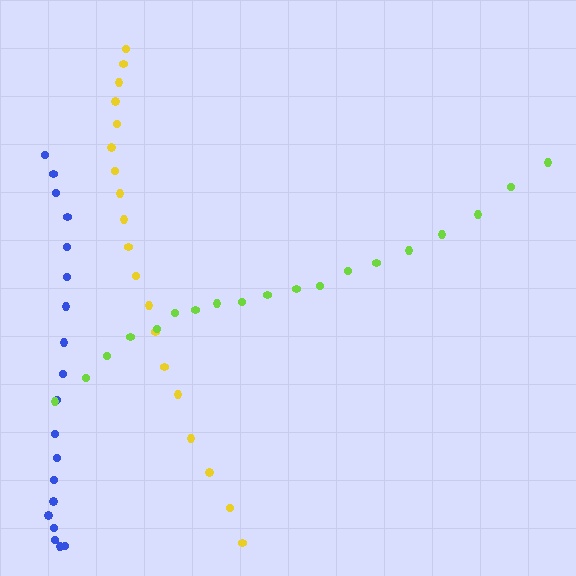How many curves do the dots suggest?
There are 3 distinct paths.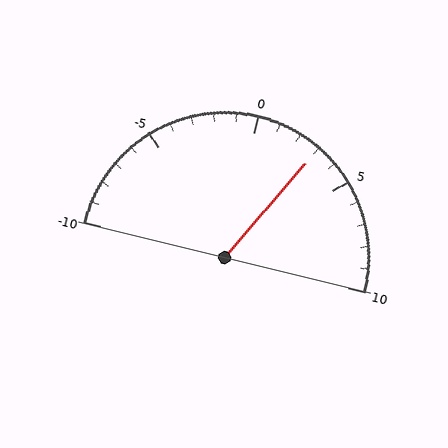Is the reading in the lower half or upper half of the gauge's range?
The reading is in the upper half of the range (-10 to 10).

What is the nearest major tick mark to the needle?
The nearest major tick mark is 5.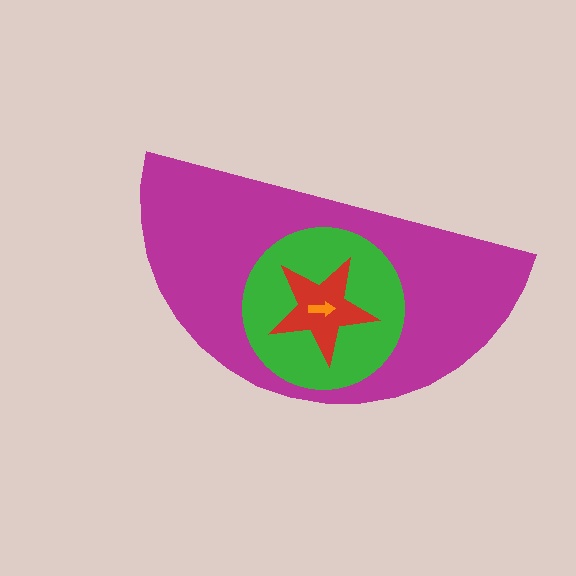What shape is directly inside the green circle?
The red star.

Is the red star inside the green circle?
Yes.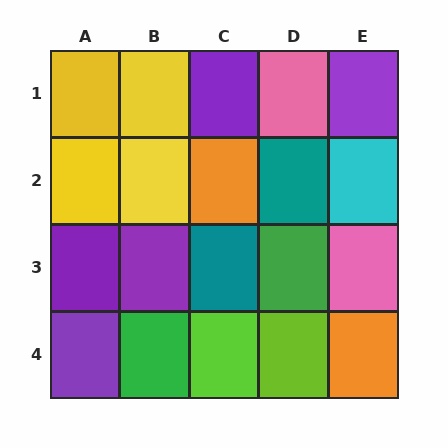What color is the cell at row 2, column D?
Teal.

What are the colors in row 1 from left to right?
Yellow, yellow, purple, pink, purple.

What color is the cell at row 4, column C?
Lime.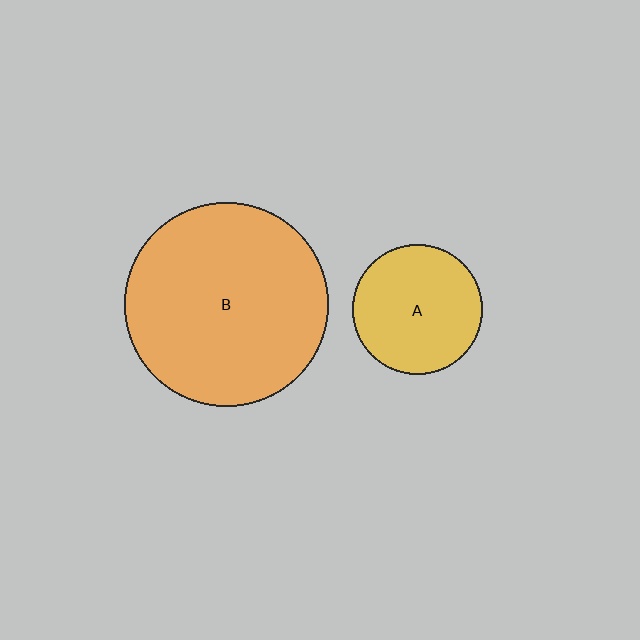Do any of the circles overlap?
No, none of the circles overlap.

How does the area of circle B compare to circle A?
Approximately 2.5 times.